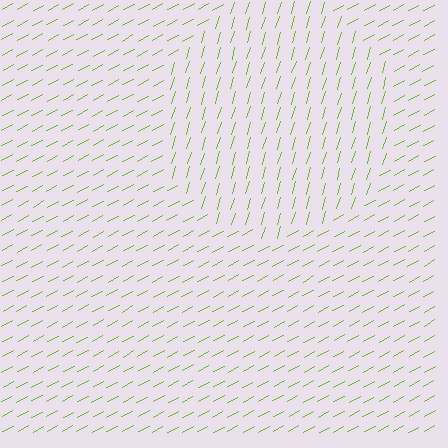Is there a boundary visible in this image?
Yes, there is a texture boundary formed by a change in line orientation.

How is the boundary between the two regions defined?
The boundary is defined purely by a change in line orientation (approximately 45 degrees difference). All lines are the same color and thickness.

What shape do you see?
I see a circle.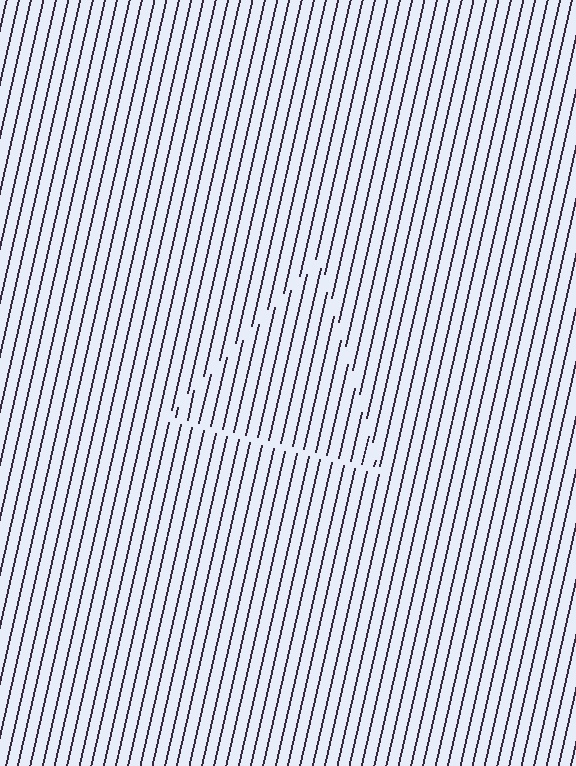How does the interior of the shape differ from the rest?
The interior of the shape contains the same grating, shifted by half a period — the contour is defined by the phase discontinuity where line-ends from the inner and outer gratings abut.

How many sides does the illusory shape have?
3 sides — the line-ends trace a triangle.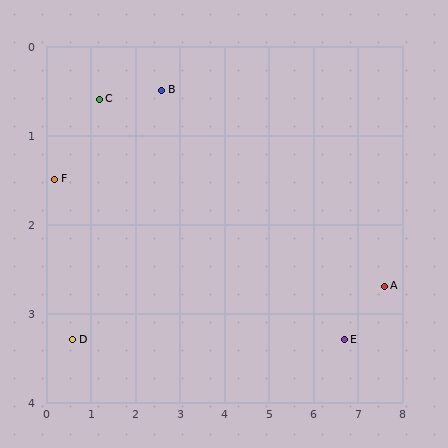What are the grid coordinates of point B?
Point B is at approximately (2.6, 0.5).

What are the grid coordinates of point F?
Point F is at approximately (0.2, 1.5).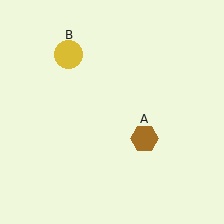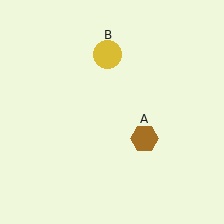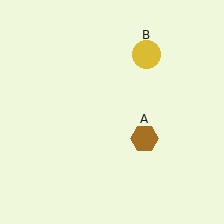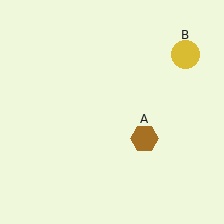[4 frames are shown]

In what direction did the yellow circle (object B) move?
The yellow circle (object B) moved right.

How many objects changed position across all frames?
1 object changed position: yellow circle (object B).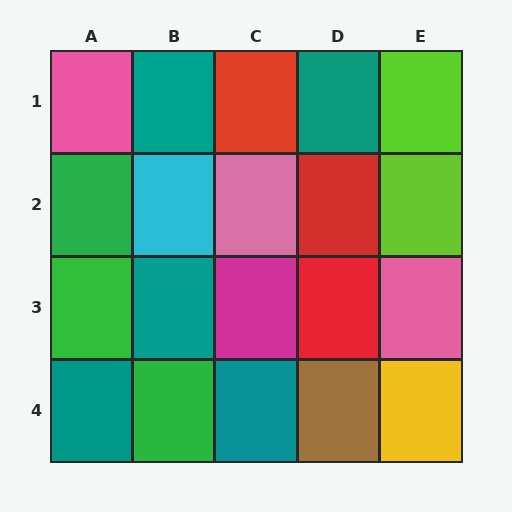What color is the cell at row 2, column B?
Cyan.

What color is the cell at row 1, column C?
Red.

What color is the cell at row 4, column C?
Teal.